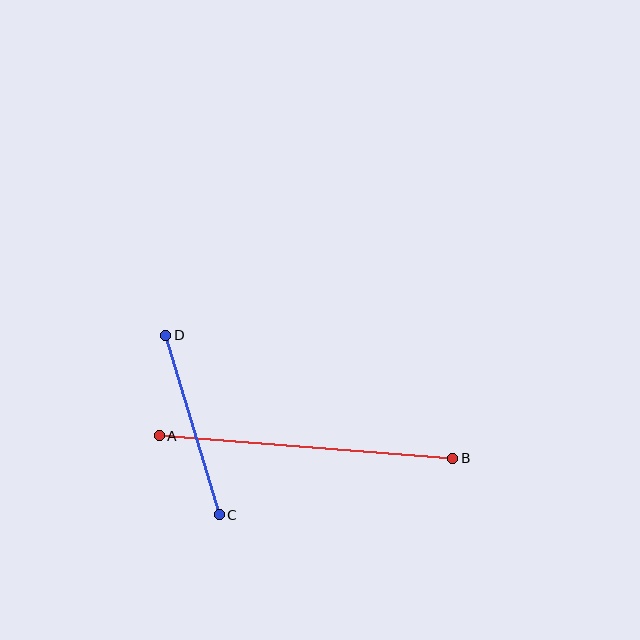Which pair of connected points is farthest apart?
Points A and B are farthest apart.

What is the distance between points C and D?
The distance is approximately 187 pixels.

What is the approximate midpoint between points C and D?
The midpoint is at approximately (192, 425) pixels.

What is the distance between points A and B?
The distance is approximately 294 pixels.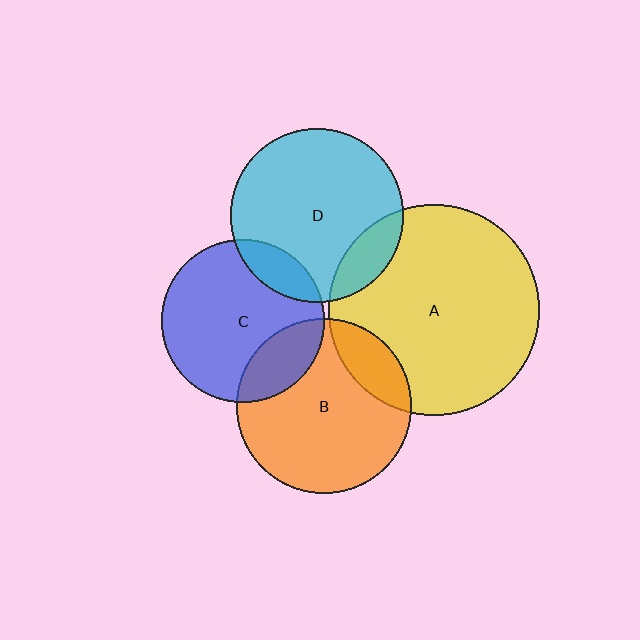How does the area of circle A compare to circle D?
Approximately 1.5 times.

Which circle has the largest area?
Circle A (yellow).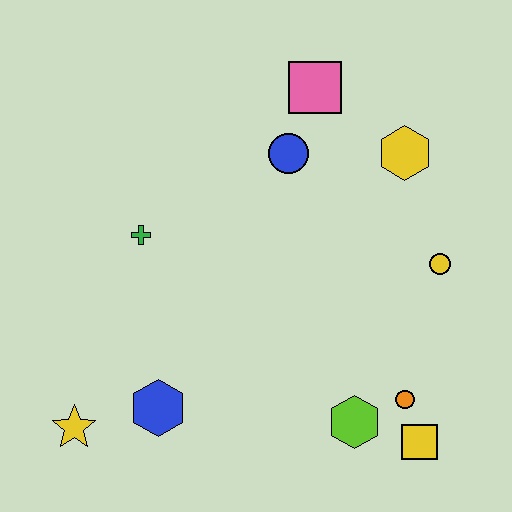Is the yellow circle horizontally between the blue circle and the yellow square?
No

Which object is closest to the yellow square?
The orange circle is closest to the yellow square.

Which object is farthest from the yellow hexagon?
The yellow star is farthest from the yellow hexagon.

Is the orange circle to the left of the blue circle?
No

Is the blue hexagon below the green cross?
Yes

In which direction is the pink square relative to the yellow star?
The pink square is above the yellow star.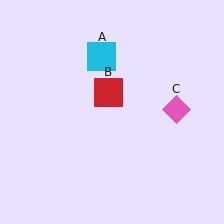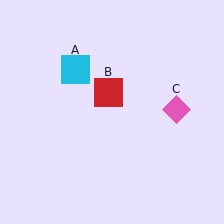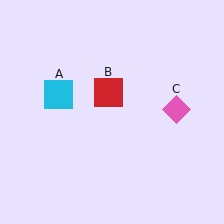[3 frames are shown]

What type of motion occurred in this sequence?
The cyan square (object A) rotated counterclockwise around the center of the scene.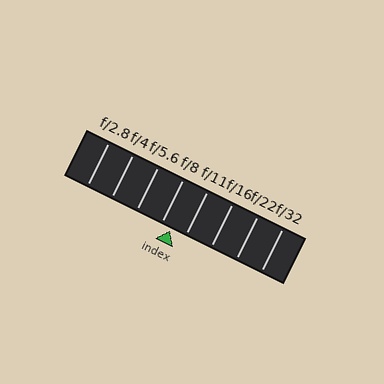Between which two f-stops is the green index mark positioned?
The index mark is between f/8 and f/11.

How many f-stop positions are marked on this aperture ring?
There are 8 f-stop positions marked.